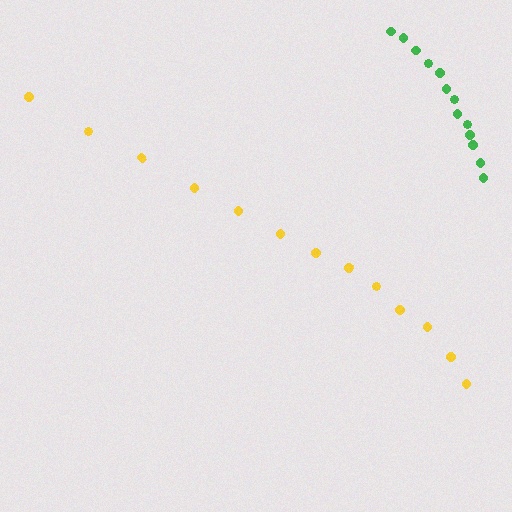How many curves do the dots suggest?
There are 2 distinct paths.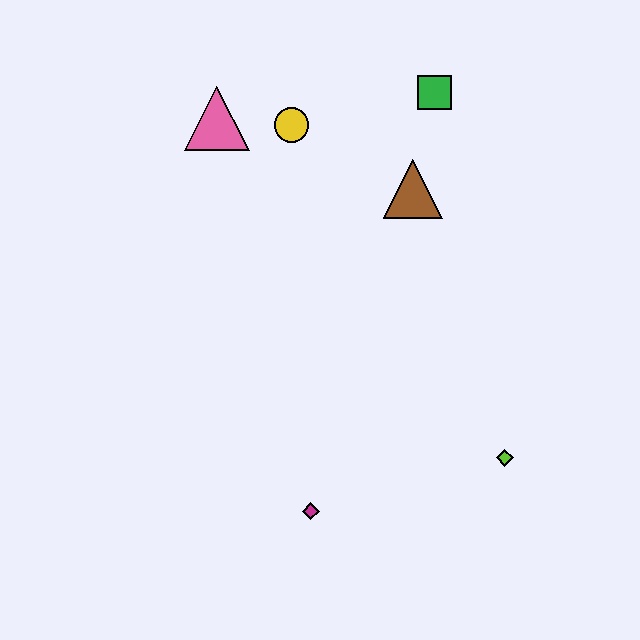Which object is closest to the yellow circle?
The pink triangle is closest to the yellow circle.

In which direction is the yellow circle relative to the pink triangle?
The yellow circle is to the right of the pink triangle.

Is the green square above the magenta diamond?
Yes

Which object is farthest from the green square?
The magenta diamond is farthest from the green square.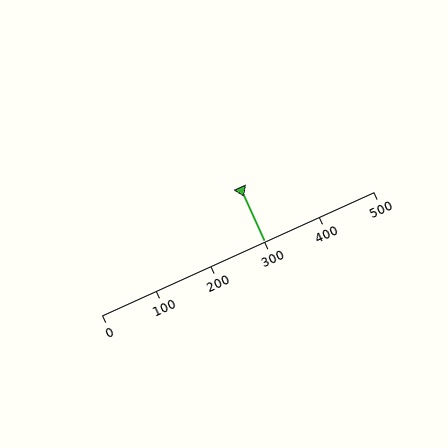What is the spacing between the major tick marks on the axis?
The major ticks are spaced 100 apart.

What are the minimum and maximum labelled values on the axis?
The axis runs from 0 to 500.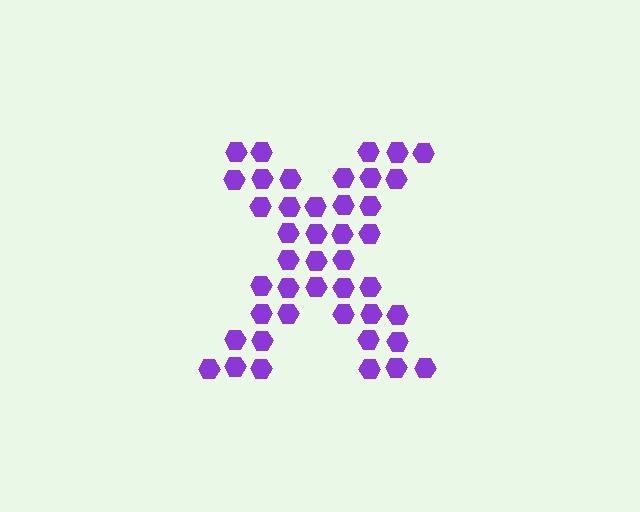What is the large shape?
The large shape is the letter X.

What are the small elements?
The small elements are hexagons.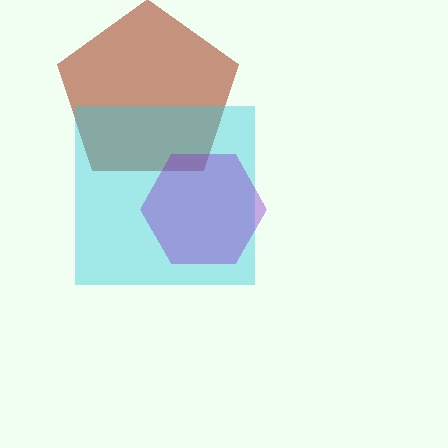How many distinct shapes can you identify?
There are 3 distinct shapes: a brown pentagon, a cyan square, a purple hexagon.